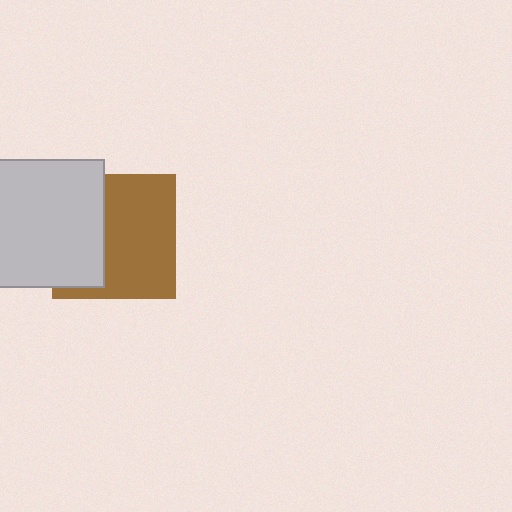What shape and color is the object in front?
The object in front is a light gray rectangle.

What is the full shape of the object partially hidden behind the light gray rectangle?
The partially hidden object is a brown square.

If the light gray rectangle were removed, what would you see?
You would see the complete brown square.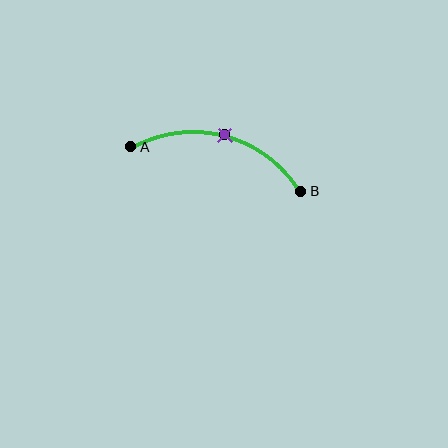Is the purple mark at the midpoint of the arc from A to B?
Yes. The purple mark lies on the arc at equal arc-length from both A and B — it is the arc midpoint.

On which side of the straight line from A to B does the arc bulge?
The arc bulges above the straight line connecting A and B.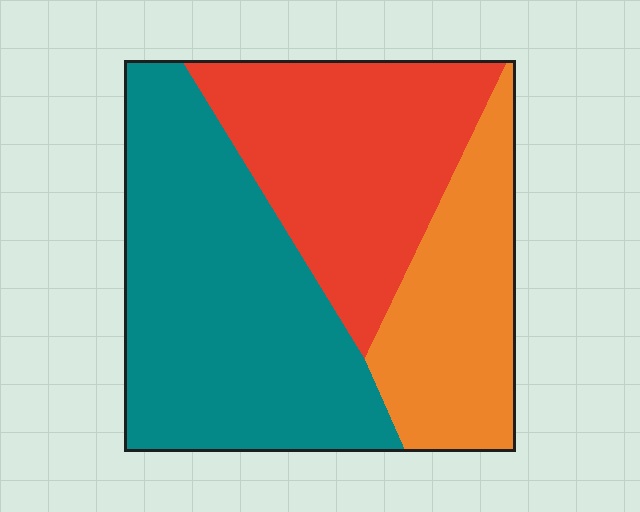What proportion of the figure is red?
Red covers 32% of the figure.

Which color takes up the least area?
Orange, at roughly 25%.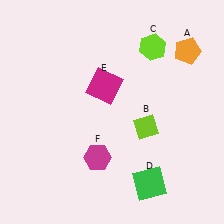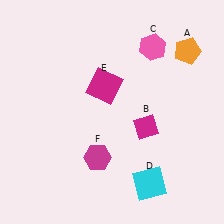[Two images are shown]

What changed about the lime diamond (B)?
In Image 1, B is lime. In Image 2, it changed to magenta.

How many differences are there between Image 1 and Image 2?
There are 3 differences between the two images.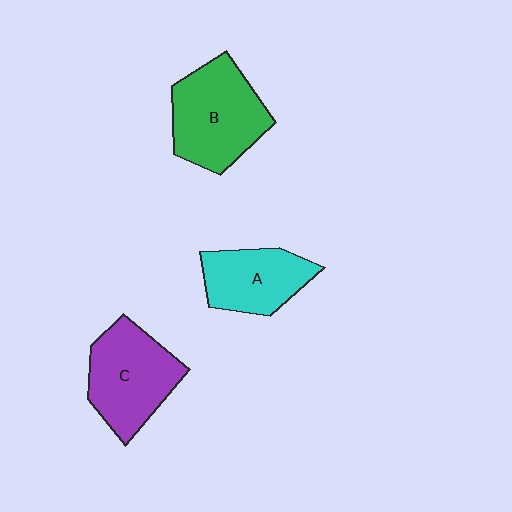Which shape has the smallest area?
Shape A (cyan).